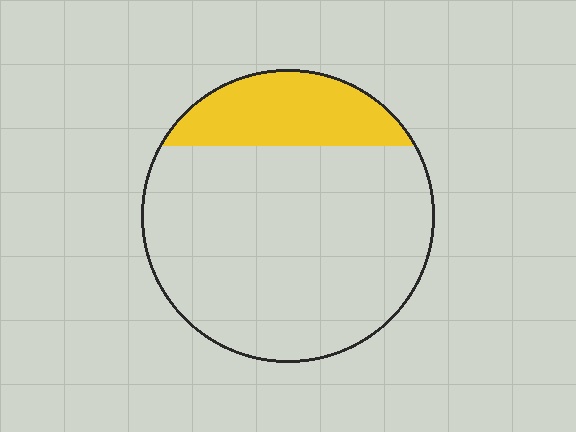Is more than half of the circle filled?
No.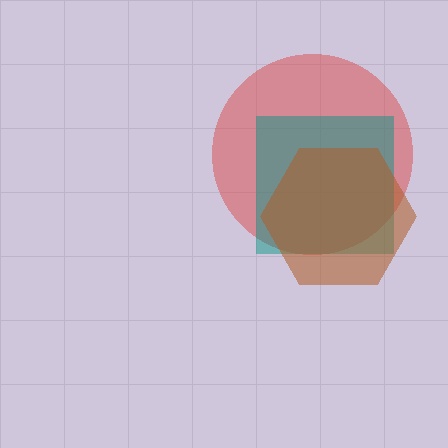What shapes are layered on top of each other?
The layered shapes are: a red circle, a teal square, a brown hexagon.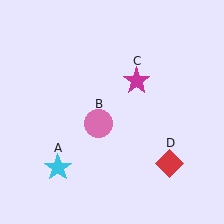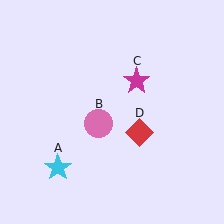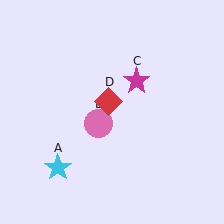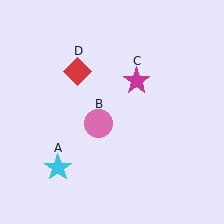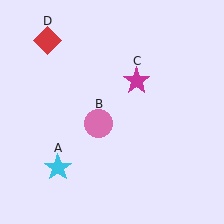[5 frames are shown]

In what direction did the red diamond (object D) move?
The red diamond (object D) moved up and to the left.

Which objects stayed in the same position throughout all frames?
Cyan star (object A) and pink circle (object B) and magenta star (object C) remained stationary.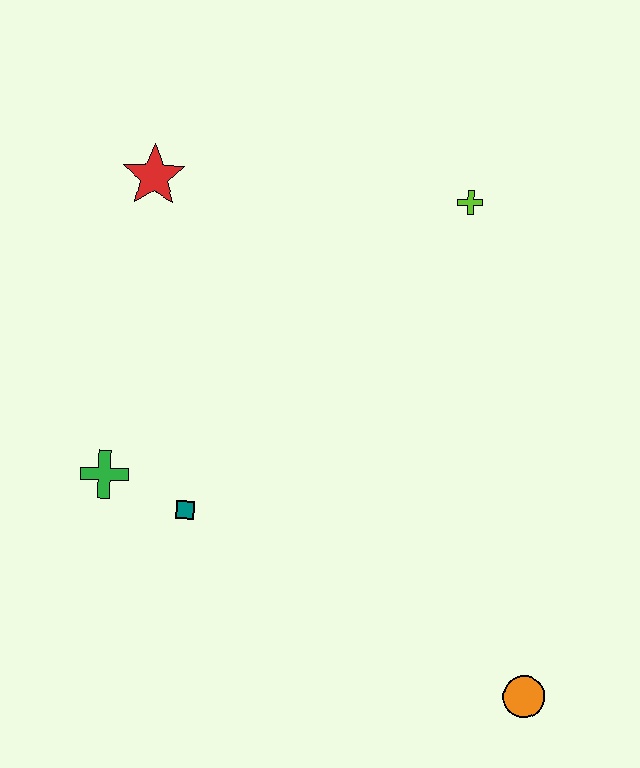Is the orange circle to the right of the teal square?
Yes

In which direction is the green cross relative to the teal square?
The green cross is to the left of the teal square.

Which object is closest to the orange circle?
The teal square is closest to the orange circle.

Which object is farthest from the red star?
The orange circle is farthest from the red star.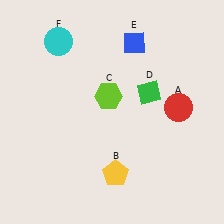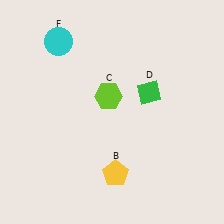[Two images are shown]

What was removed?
The red circle (A), the blue diamond (E) were removed in Image 2.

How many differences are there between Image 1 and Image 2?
There are 2 differences between the two images.